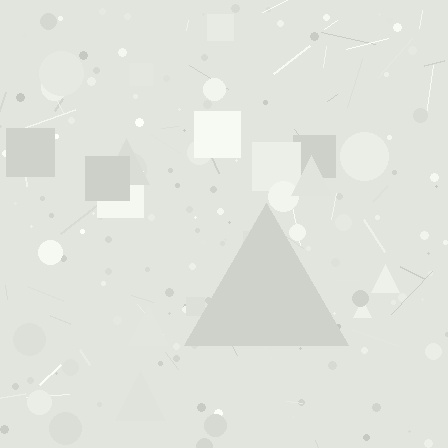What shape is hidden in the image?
A triangle is hidden in the image.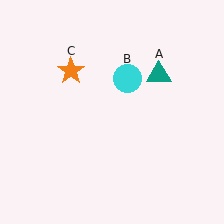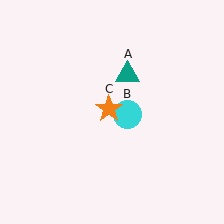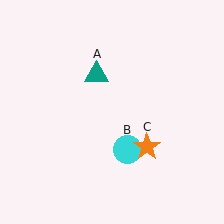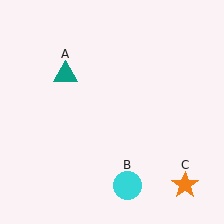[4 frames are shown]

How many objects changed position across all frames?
3 objects changed position: teal triangle (object A), cyan circle (object B), orange star (object C).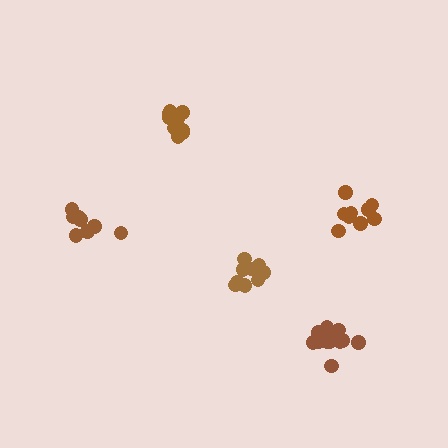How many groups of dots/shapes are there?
There are 5 groups.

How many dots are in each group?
Group 1: 10 dots, Group 2: 9 dots, Group 3: 8 dots, Group 4: 10 dots, Group 5: 13 dots (50 total).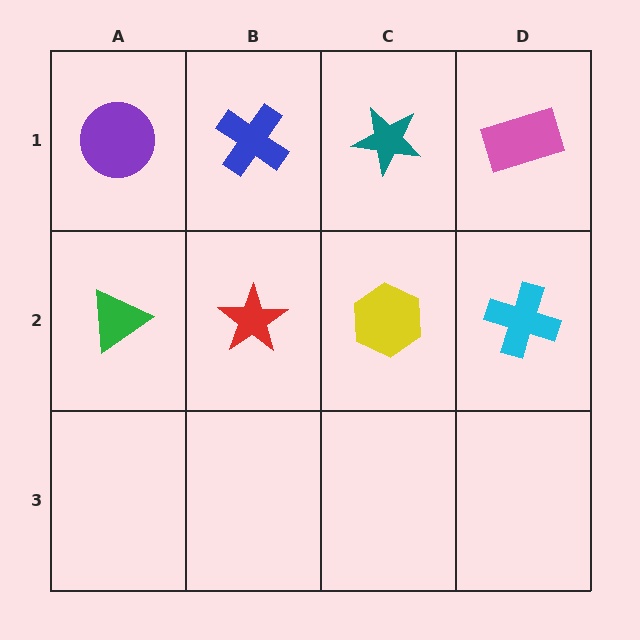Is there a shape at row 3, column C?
No, that cell is empty.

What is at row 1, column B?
A blue cross.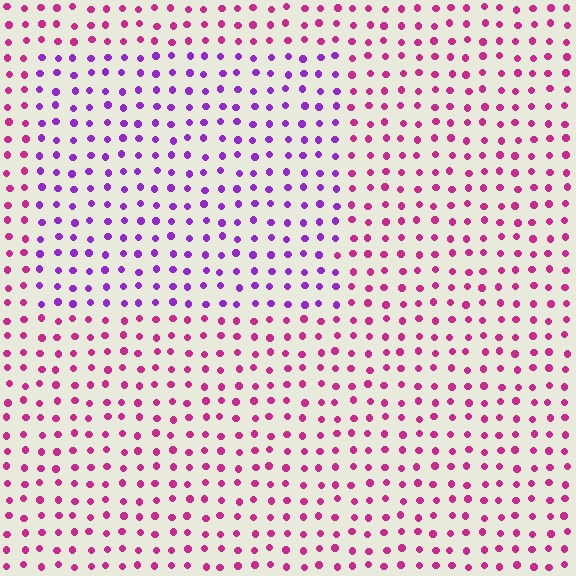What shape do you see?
I see a rectangle.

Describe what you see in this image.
The image is filled with small magenta elements in a uniform arrangement. A rectangle-shaped region is visible where the elements are tinted to a slightly different hue, forming a subtle color boundary.